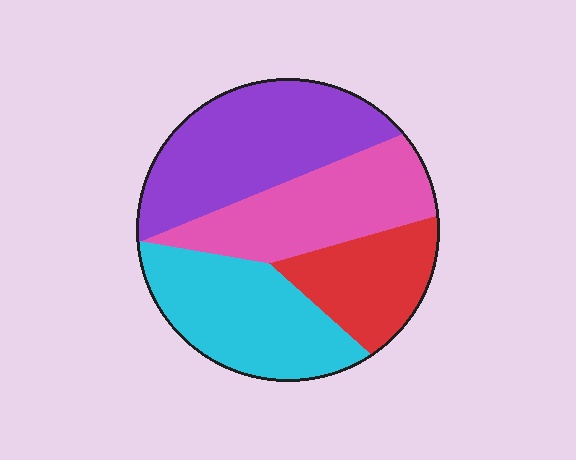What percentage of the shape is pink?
Pink covers 25% of the shape.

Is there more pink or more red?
Pink.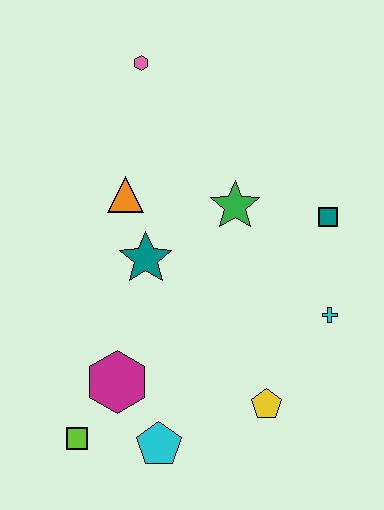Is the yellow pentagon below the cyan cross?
Yes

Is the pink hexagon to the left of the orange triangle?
No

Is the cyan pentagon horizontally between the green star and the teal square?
No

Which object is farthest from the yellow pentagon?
The pink hexagon is farthest from the yellow pentagon.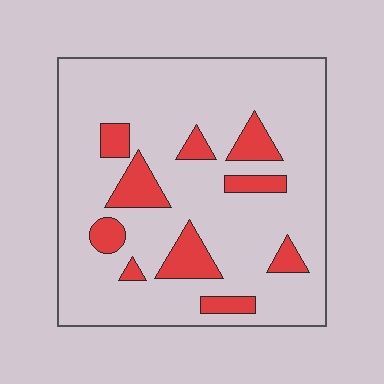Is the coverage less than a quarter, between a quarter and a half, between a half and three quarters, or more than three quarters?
Less than a quarter.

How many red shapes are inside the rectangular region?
10.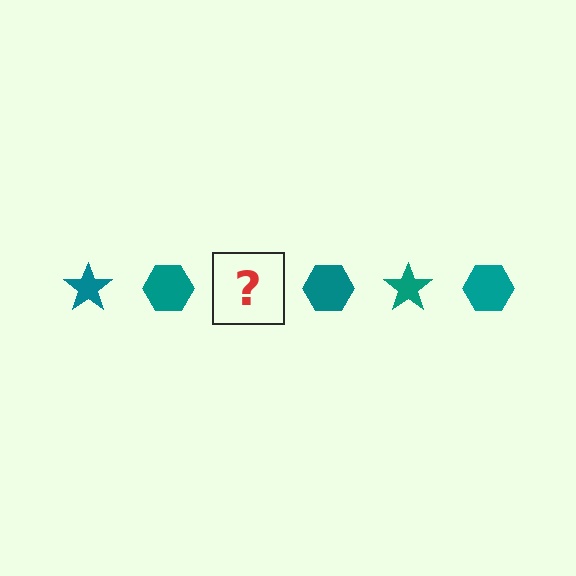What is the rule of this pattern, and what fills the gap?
The rule is that the pattern cycles through star, hexagon shapes in teal. The gap should be filled with a teal star.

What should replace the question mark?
The question mark should be replaced with a teal star.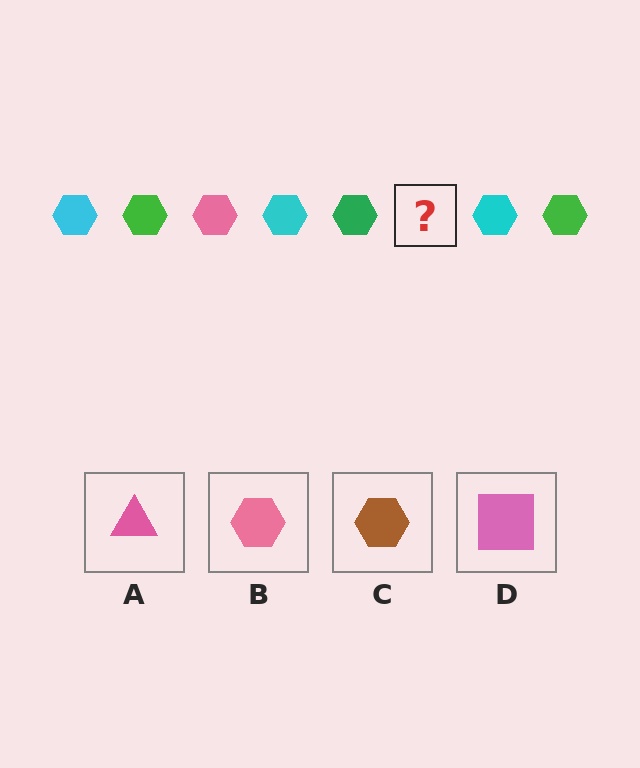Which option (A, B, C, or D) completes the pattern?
B.